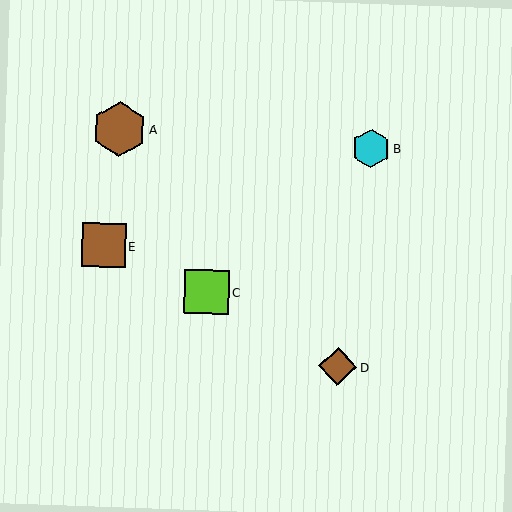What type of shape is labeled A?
Shape A is a brown hexagon.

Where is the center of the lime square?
The center of the lime square is at (206, 292).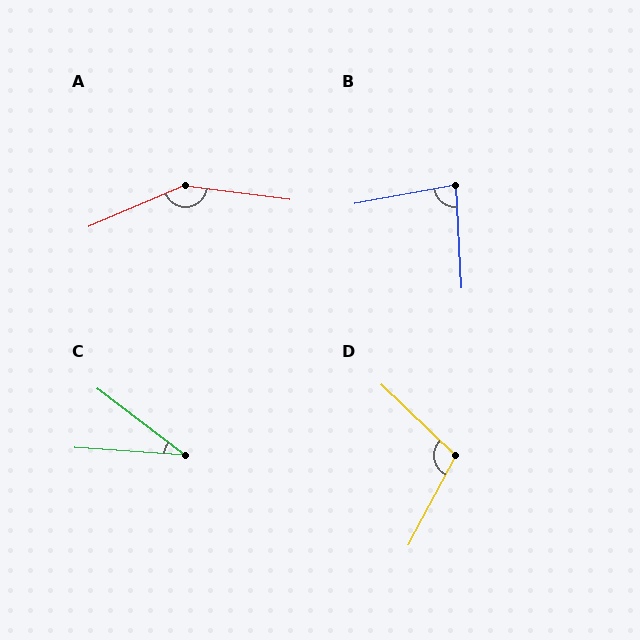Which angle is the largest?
A, at approximately 150 degrees.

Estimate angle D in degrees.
Approximately 105 degrees.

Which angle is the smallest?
C, at approximately 33 degrees.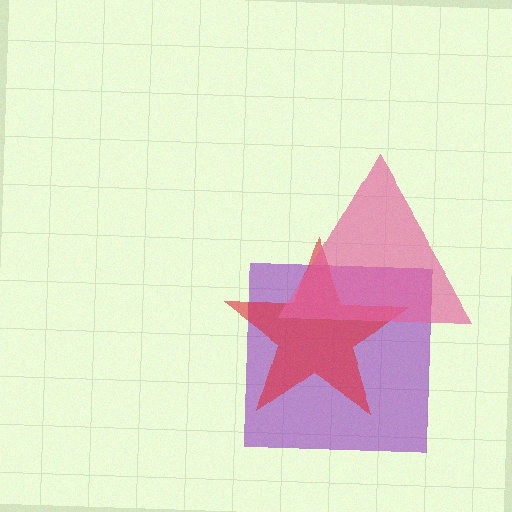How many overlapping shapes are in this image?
There are 3 overlapping shapes in the image.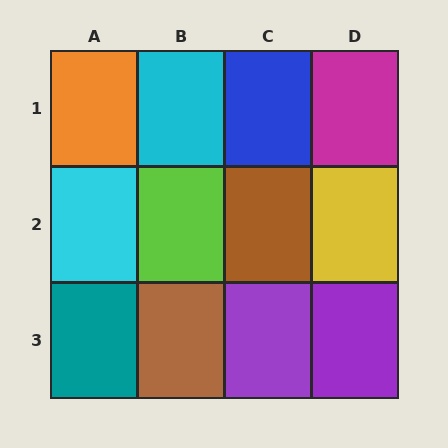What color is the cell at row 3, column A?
Teal.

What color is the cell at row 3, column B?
Brown.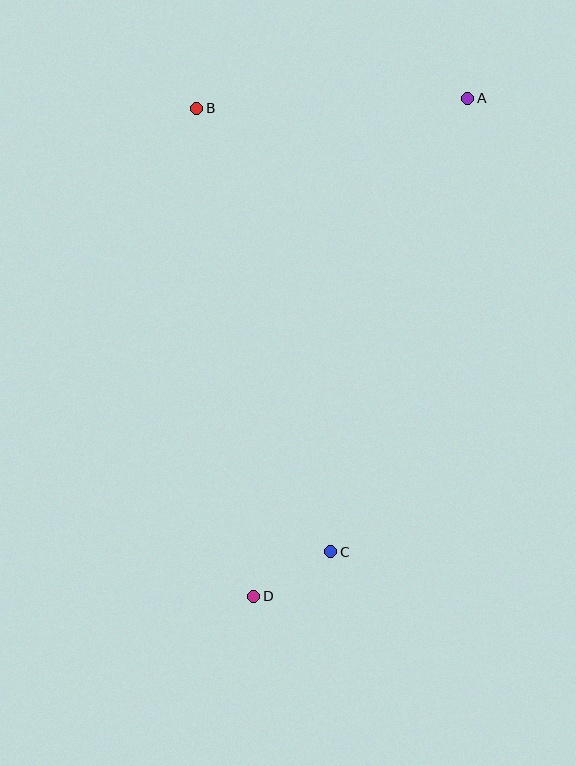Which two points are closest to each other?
Points C and D are closest to each other.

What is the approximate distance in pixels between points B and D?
The distance between B and D is approximately 491 pixels.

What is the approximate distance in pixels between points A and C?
The distance between A and C is approximately 474 pixels.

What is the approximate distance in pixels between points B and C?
The distance between B and C is approximately 463 pixels.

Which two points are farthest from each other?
Points A and D are farthest from each other.